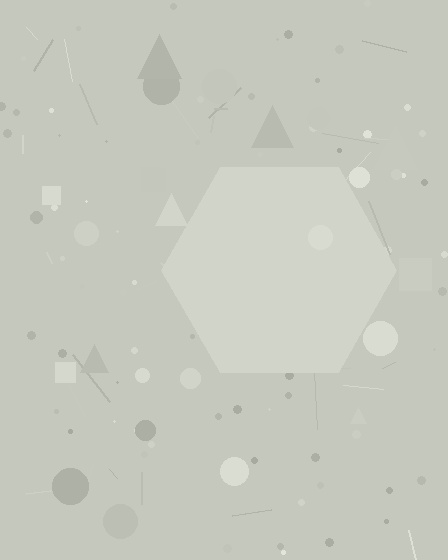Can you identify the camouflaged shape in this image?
The camouflaged shape is a hexagon.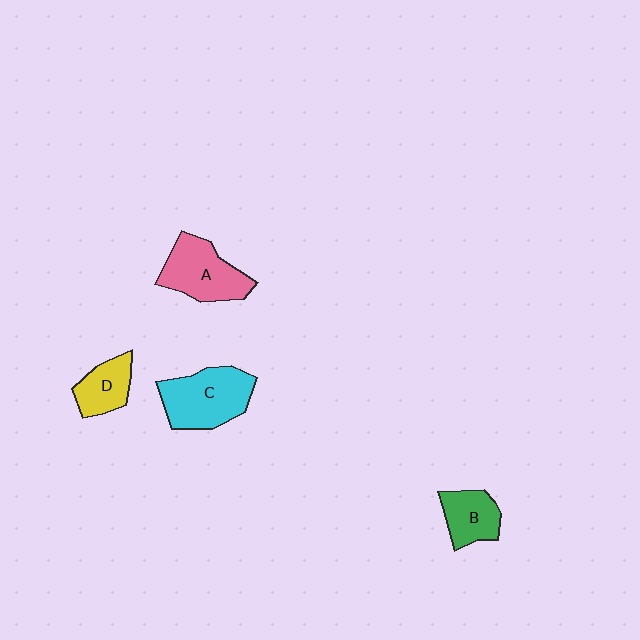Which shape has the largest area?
Shape C (cyan).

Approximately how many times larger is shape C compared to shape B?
Approximately 1.7 times.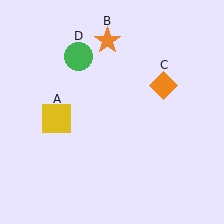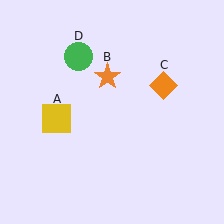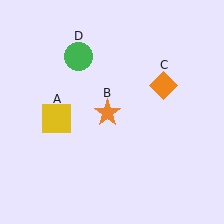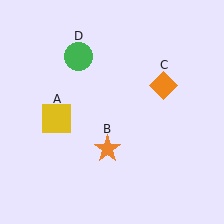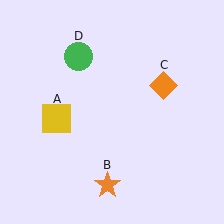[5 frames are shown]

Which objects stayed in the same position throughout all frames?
Yellow square (object A) and orange diamond (object C) and green circle (object D) remained stationary.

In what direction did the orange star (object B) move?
The orange star (object B) moved down.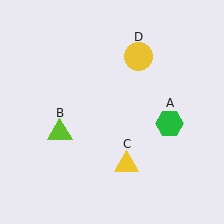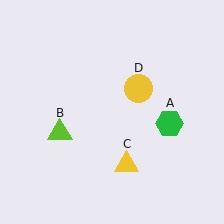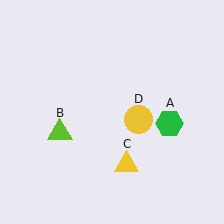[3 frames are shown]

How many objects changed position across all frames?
1 object changed position: yellow circle (object D).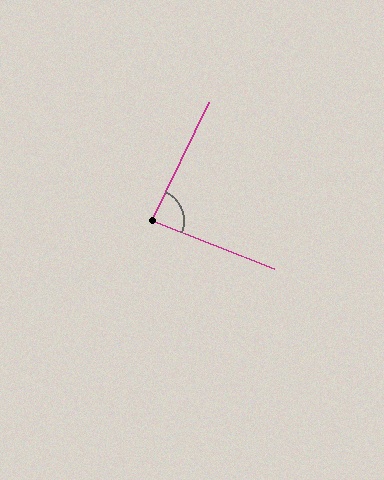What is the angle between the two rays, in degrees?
Approximately 85 degrees.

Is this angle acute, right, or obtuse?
It is acute.